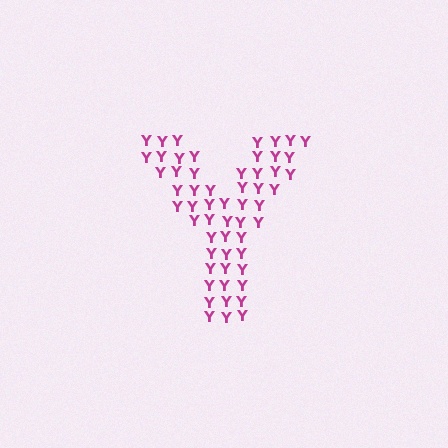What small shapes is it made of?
It is made of small letter Y's.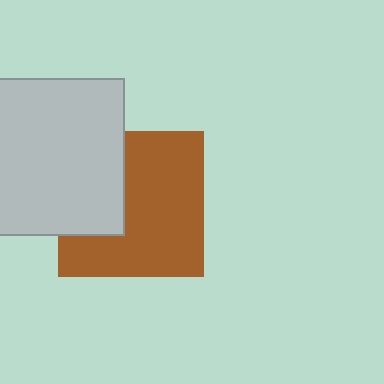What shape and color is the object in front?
The object in front is a light gray square.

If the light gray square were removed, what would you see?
You would see the complete brown square.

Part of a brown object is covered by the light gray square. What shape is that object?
It is a square.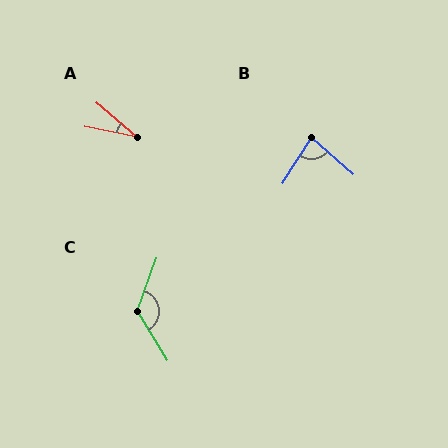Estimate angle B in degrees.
Approximately 80 degrees.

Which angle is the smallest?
A, at approximately 29 degrees.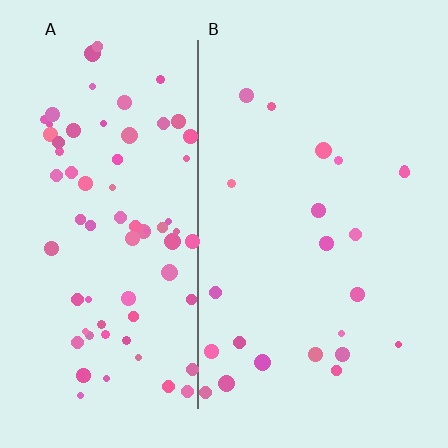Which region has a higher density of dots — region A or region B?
A (the left).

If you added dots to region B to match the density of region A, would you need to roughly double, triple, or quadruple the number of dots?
Approximately triple.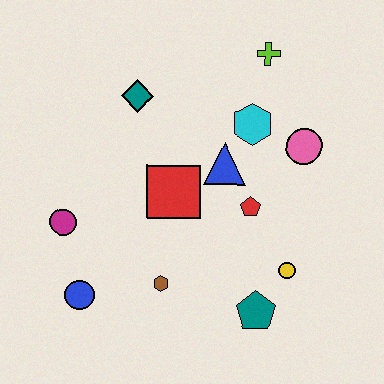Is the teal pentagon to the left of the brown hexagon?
No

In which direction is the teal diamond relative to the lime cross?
The teal diamond is to the left of the lime cross.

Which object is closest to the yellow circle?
The teal pentagon is closest to the yellow circle.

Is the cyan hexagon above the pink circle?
Yes